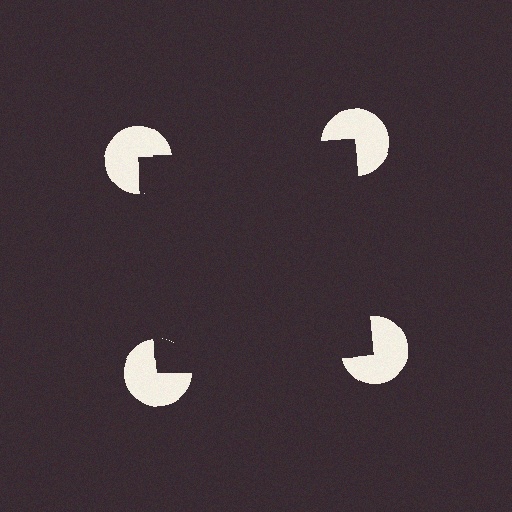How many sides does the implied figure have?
4 sides.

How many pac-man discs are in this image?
There are 4 — one at each vertex of the illusory square.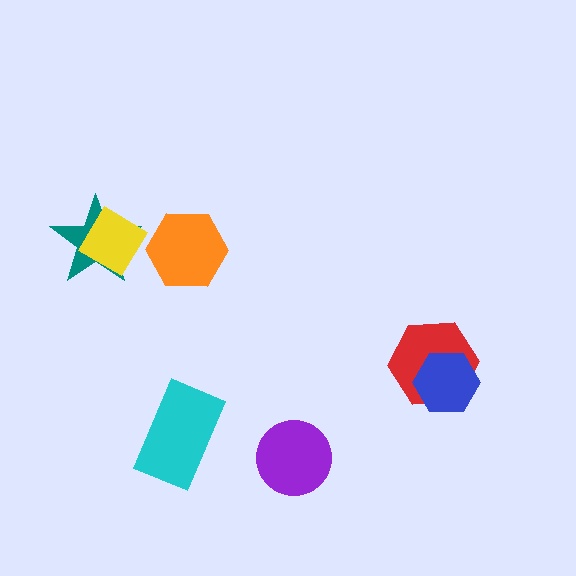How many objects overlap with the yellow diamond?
1 object overlaps with the yellow diamond.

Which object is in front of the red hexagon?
The blue hexagon is in front of the red hexagon.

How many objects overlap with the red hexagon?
1 object overlaps with the red hexagon.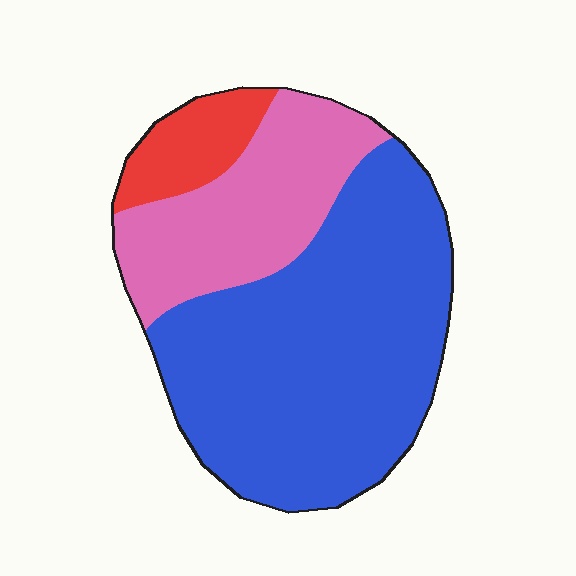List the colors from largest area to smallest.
From largest to smallest: blue, pink, red.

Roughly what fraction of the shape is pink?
Pink takes up between a quarter and a half of the shape.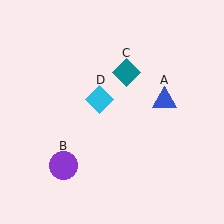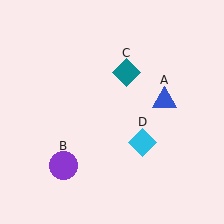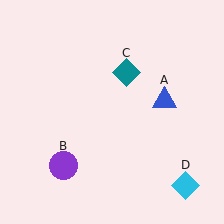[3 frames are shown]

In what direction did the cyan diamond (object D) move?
The cyan diamond (object D) moved down and to the right.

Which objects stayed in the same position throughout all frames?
Blue triangle (object A) and purple circle (object B) and teal diamond (object C) remained stationary.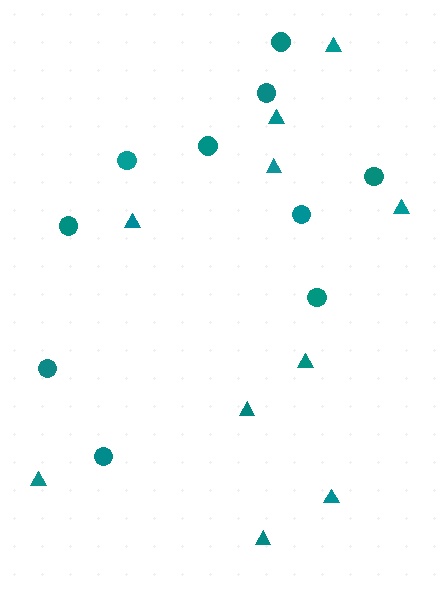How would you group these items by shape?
There are 2 groups: one group of triangles (10) and one group of circles (10).